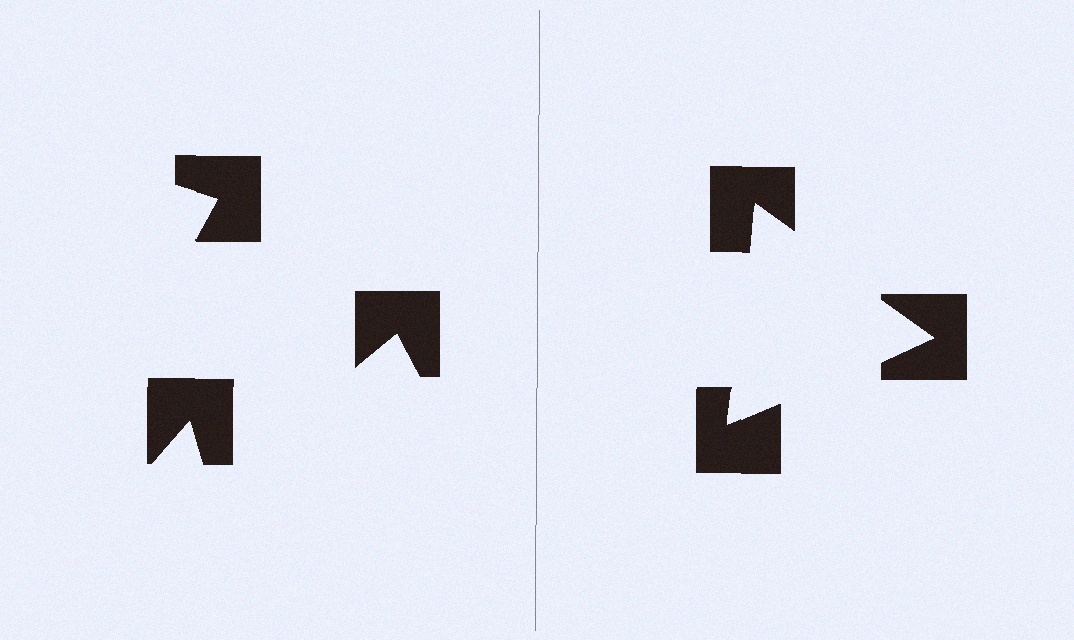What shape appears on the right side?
An illusory triangle.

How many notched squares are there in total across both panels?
6 — 3 on each side.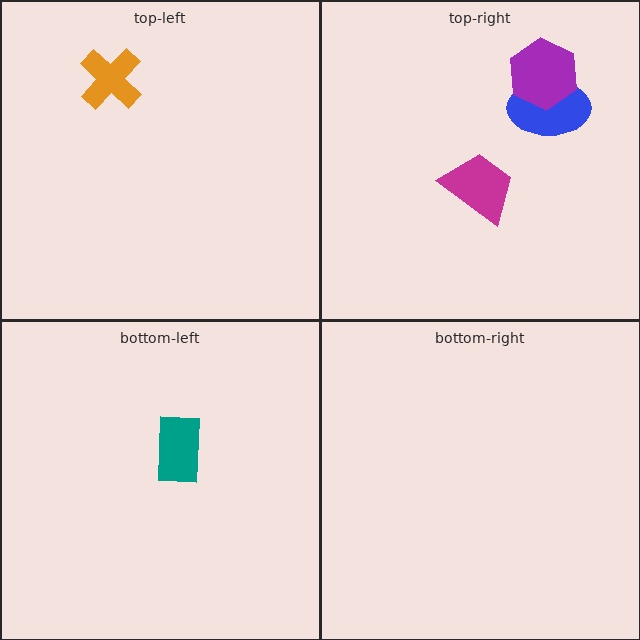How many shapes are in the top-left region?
1.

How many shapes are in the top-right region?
3.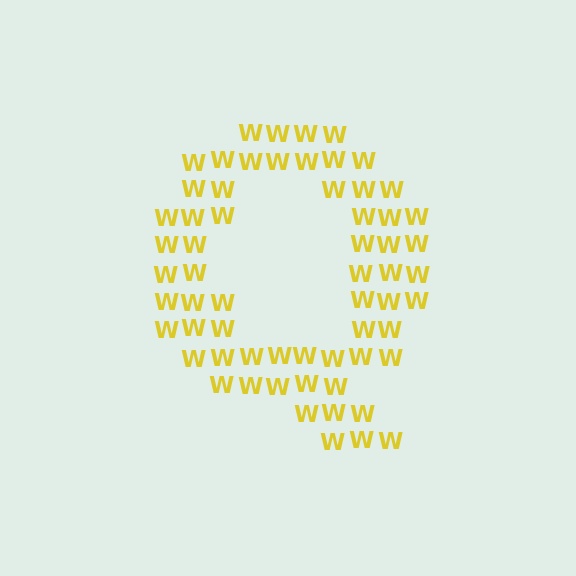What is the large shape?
The large shape is the letter Q.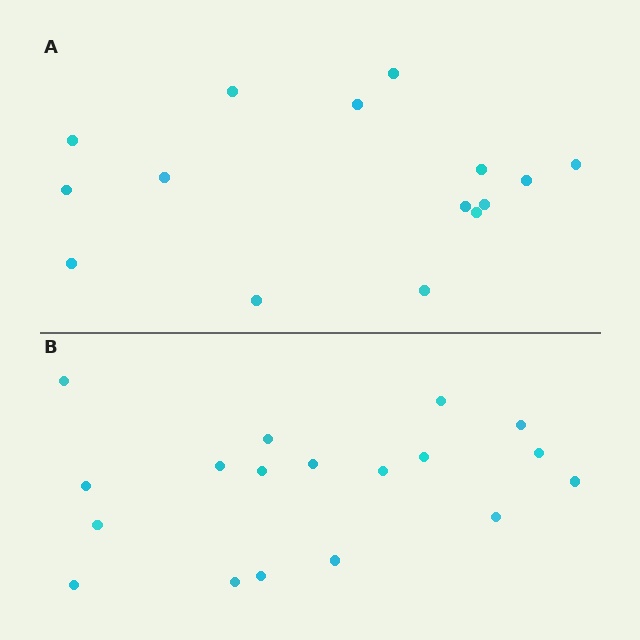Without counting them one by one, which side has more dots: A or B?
Region B (the bottom region) has more dots.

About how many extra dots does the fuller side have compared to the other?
Region B has just a few more — roughly 2 or 3 more dots than region A.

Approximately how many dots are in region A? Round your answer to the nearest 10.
About 20 dots. (The exact count is 15, which rounds to 20.)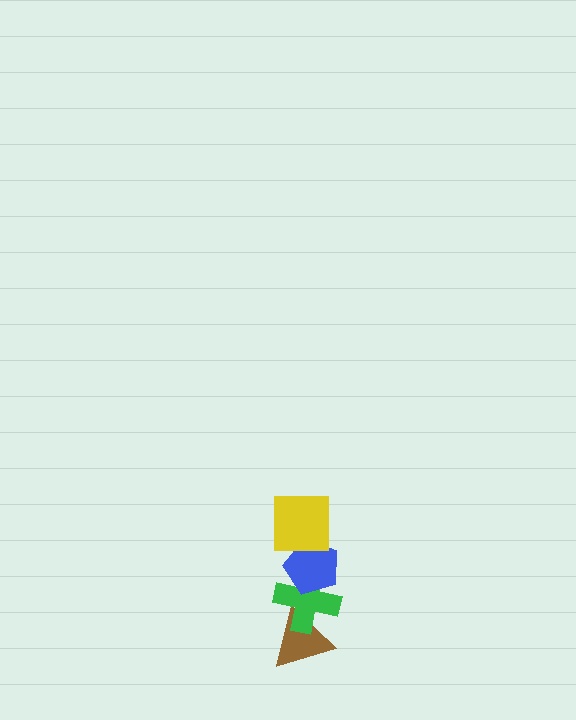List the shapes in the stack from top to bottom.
From top to bottom: the yellow square, the blue pentagon, the green cross, the brown triangle.